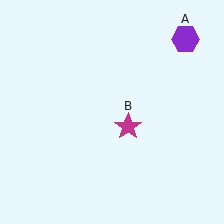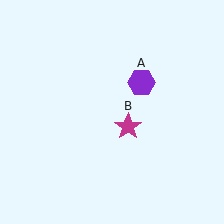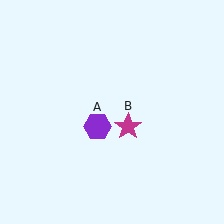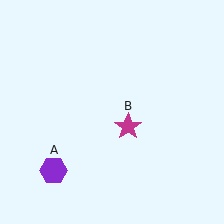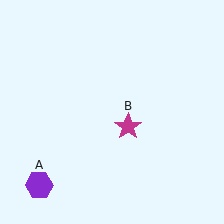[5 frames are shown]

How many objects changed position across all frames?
1 object changed position: purple hexagon (object A).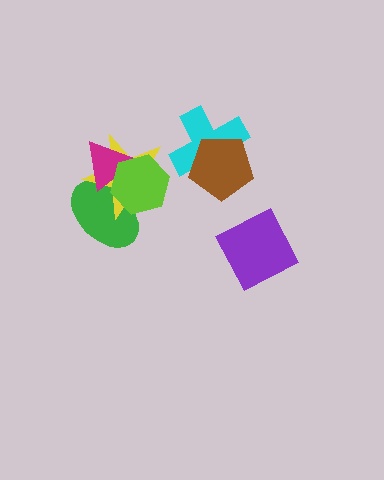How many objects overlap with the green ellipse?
3 objects overlap with the green ellipse.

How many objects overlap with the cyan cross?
1 object overlaps with the cyan cross.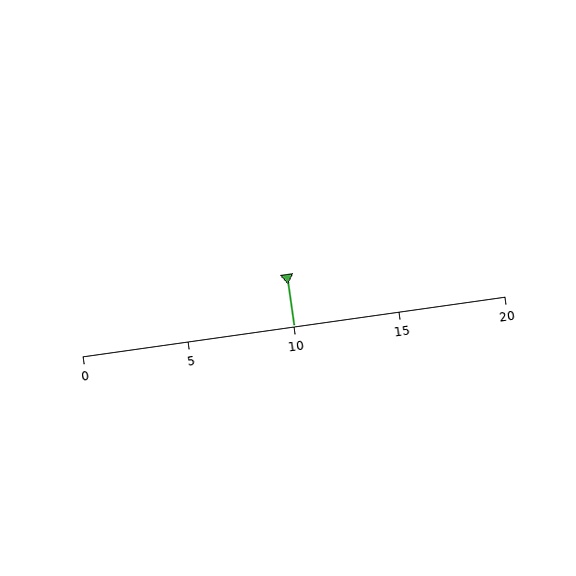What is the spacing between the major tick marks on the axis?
The major ticks are spaced 5 apart.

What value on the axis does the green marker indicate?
The marker indicates approximately 10.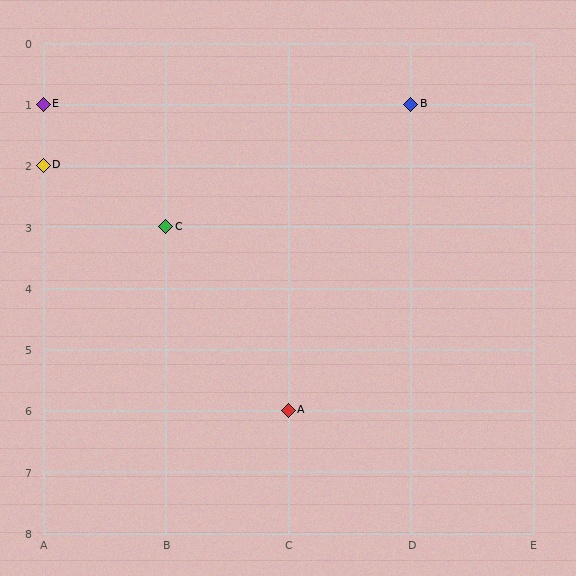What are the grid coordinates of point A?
Point A is at grid coordinates (C, 6).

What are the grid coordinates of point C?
Point C is at grid coordinates (B, 3).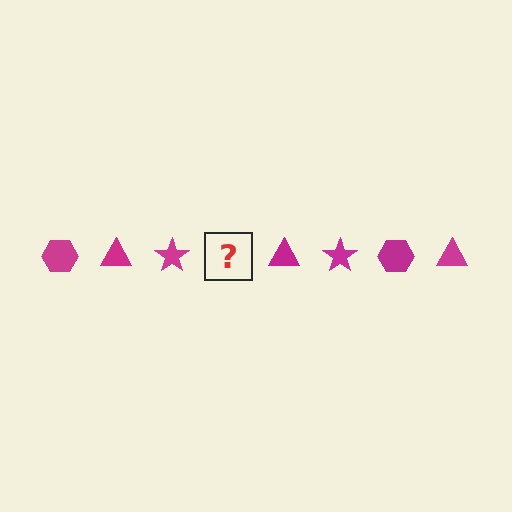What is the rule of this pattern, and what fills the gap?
The rule is that the pattern cycles through hexagon, triangle, star shapes in magenta. The gap should be filled with a magenta hexagon.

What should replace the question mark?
The question mark should be replaced with a magenta hexagon.